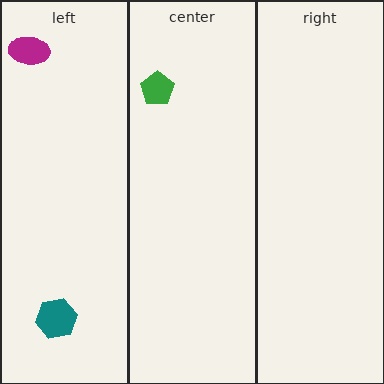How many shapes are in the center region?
1.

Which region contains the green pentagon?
The center region.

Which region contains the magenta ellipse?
The left region.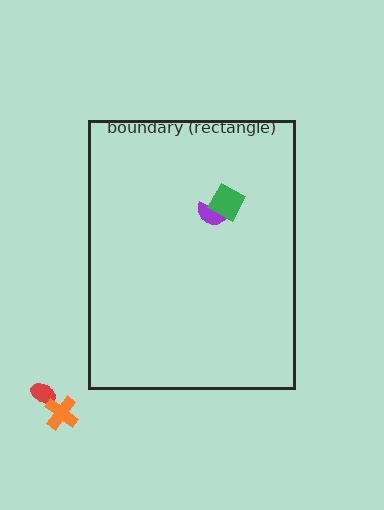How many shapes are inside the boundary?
2 inside, 2 outside.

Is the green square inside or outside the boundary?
Inside.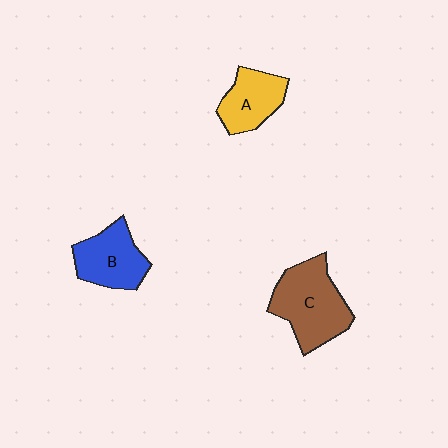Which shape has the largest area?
Shape C (brown).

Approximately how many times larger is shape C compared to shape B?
Approximately 1.4 times.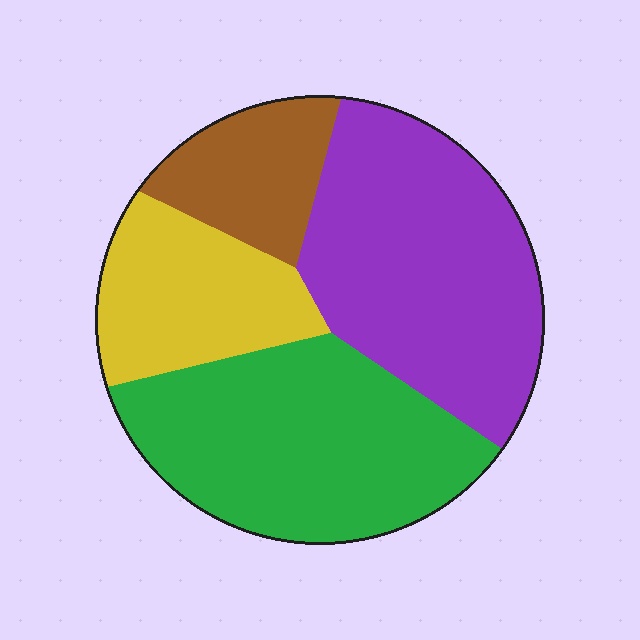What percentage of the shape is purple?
Purple covers around 35% of the shape.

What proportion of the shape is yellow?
Yellow takes up about one sixth (1/6) of the shape.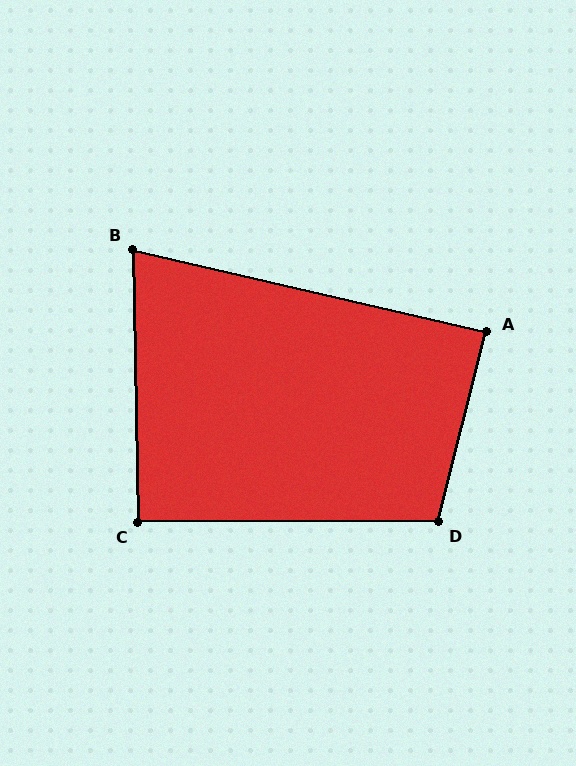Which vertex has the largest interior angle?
D, at approximately 104 degrees.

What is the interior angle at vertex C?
Approximately 91 degrees (approximately right).